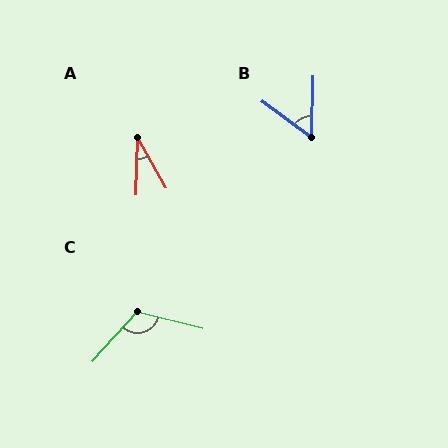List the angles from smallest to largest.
A (32°), B (55°), C (117°).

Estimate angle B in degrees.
Approximately 55 degrees.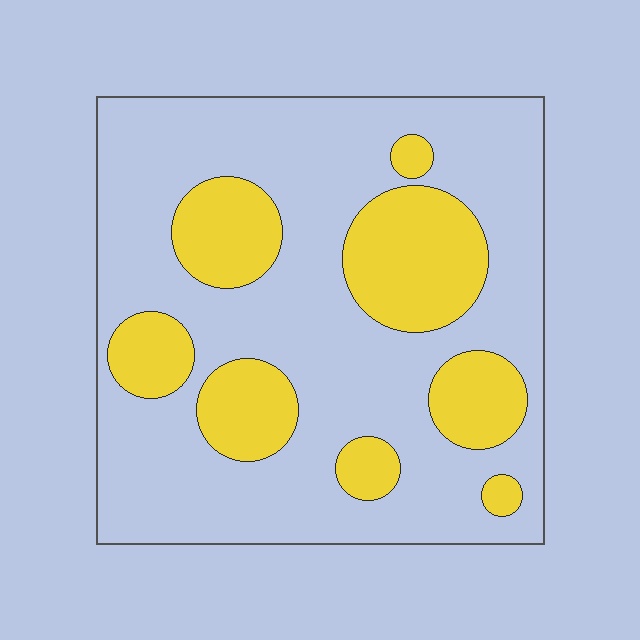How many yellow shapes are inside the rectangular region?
8.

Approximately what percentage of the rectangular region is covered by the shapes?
Approximately 30%.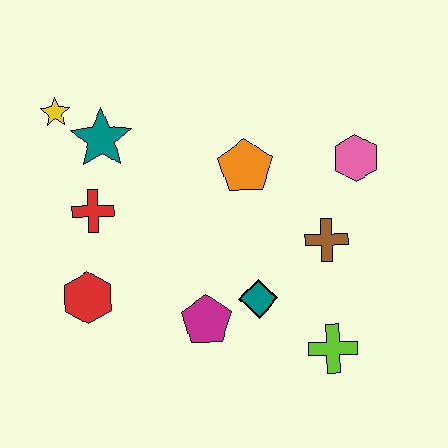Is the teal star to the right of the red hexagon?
Yes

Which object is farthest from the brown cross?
The yellow star is farthest from the brown cross.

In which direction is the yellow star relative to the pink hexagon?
The yellow star is to the left of the pink hexagon.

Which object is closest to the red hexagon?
The red cross is closest to the red hexagon.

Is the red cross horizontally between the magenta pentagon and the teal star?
No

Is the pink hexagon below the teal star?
Yes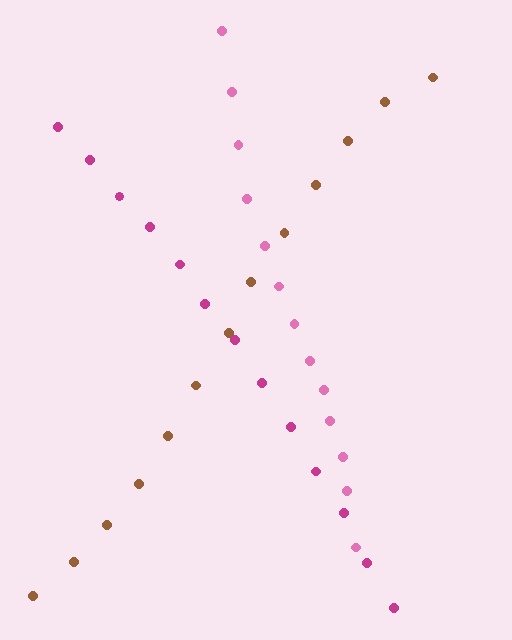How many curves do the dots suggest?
There are 3 distinct paths.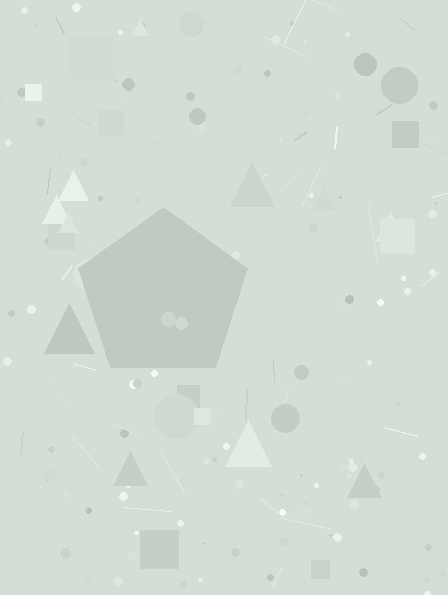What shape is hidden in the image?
A pentagon is hidden in the image.